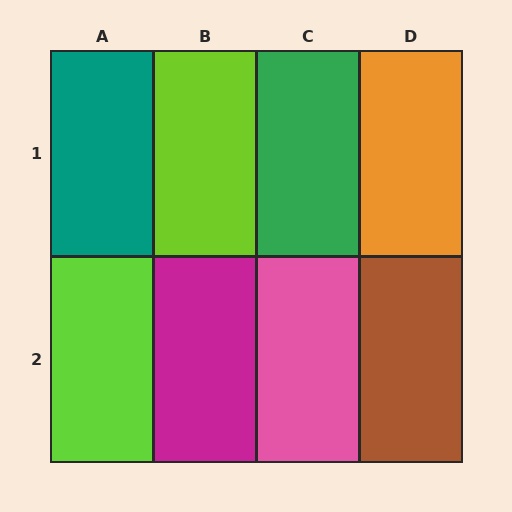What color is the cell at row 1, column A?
Teal.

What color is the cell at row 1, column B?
Lime.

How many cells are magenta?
1 cell is magenta.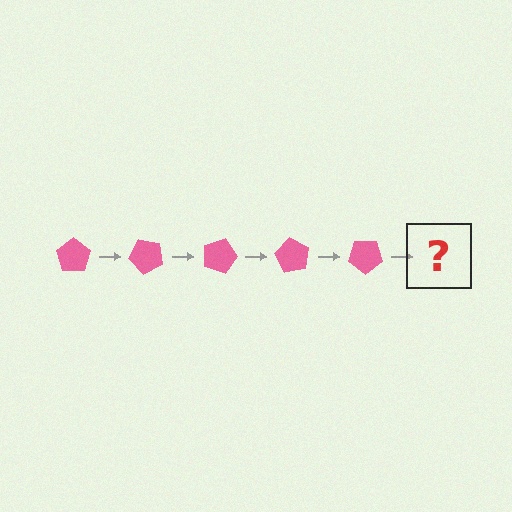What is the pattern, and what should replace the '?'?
The pattern is that the pentagon rotates 45 degrees each step. The '?' should be a pink pentagon rotated 225 degrees.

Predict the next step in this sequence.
The next step is a pink pentagon rotated 225 degrees.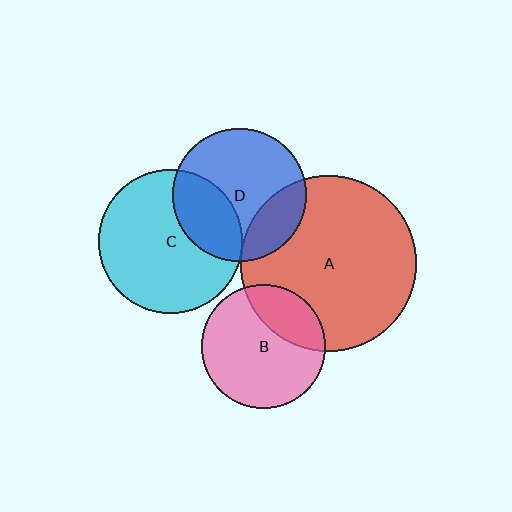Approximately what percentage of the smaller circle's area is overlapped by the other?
Approximately 5%.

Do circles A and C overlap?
Yes.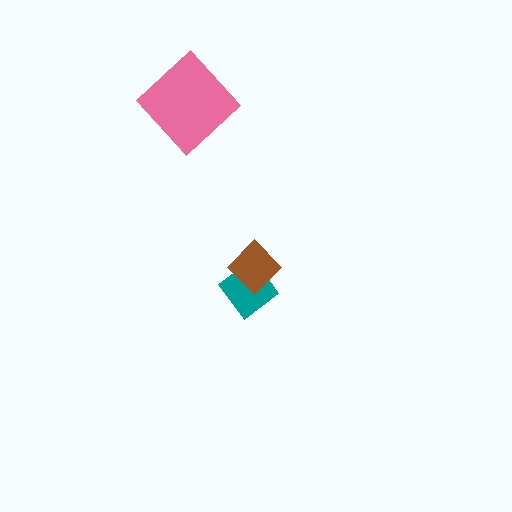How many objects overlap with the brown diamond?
1 object overlaps with the brown diamond.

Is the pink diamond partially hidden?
No, no other shape covers it.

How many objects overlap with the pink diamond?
0 objects overlap with the pink diamond.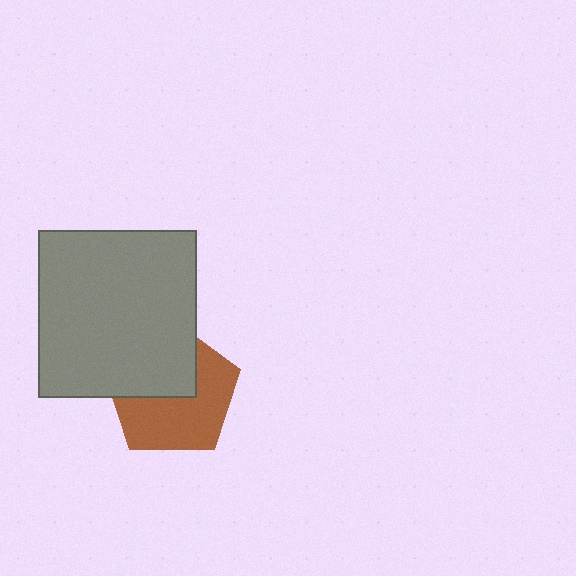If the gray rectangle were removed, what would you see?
You would see the complete brown pentagon.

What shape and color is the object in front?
The object in front is a gray rectangle.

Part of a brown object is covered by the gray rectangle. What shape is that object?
It is a pentagon.